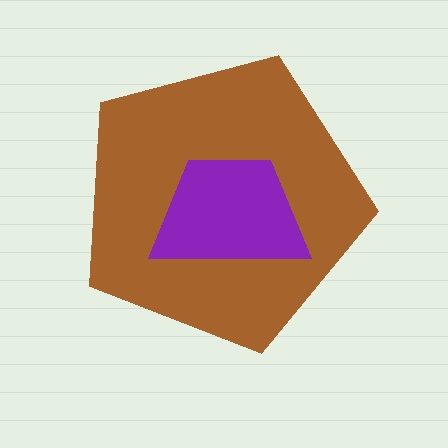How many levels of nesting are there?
2.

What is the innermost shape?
The purple trapezoid.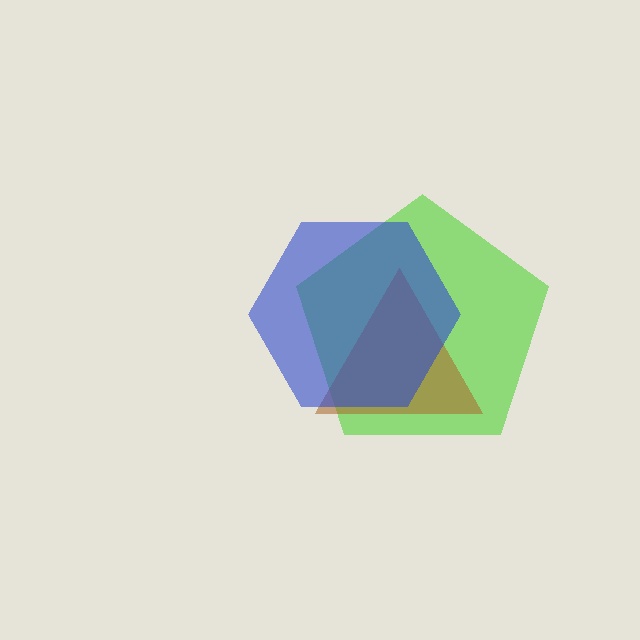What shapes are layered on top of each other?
The layered shapes are: a lime pentagon, a brown triangle, a blue hexagon.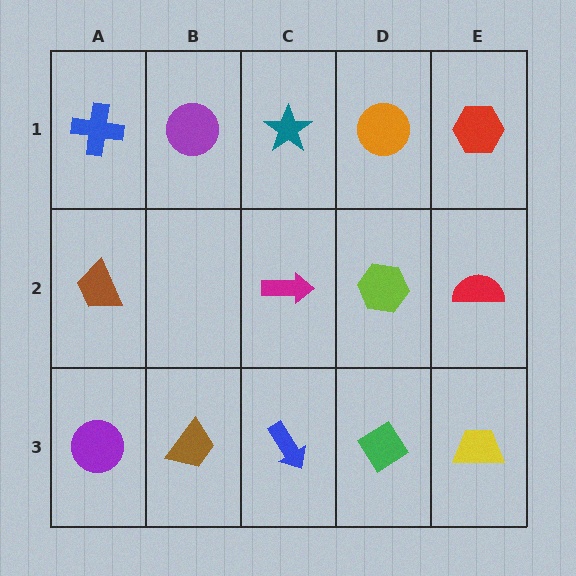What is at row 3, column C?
A blue arrow.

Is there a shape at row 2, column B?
No, that cell is empty.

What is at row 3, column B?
A brown trapezoid.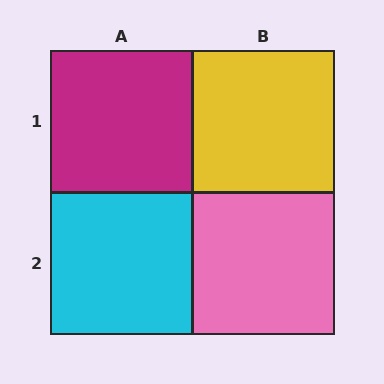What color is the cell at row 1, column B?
Yellow.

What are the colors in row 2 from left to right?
Cyan, pink.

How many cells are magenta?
1 cell is magenta.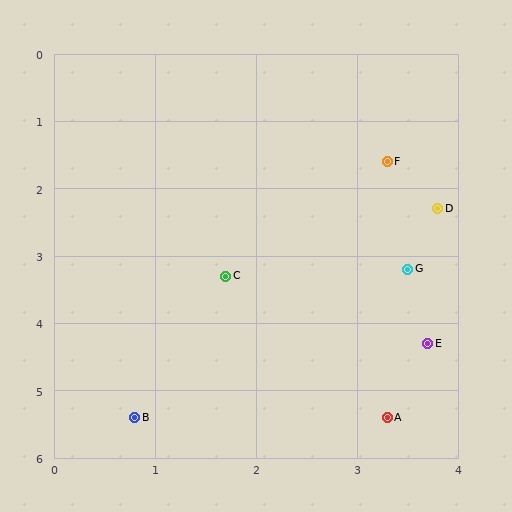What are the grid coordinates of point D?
Point D is at approximately (3.8, 2.3).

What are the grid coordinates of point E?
Point E is at approximately (3.7, 4.3).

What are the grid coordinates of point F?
Point F is at approximately (3.3, 1.6).